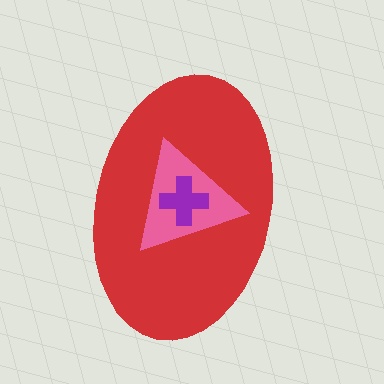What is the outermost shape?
The red ellipse.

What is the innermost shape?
The purple cross.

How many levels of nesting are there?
3.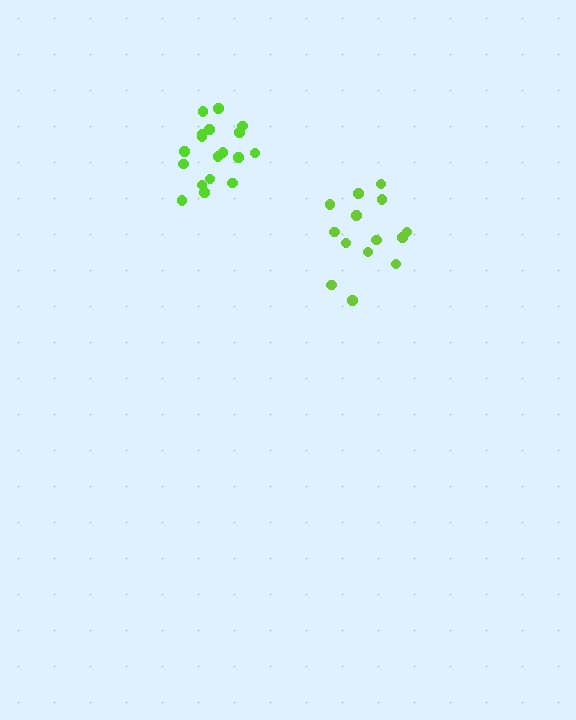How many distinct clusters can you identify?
There are 2 distinct clusters.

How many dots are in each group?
Group 1: 18 dots, Group 2: 14 dots (32 total).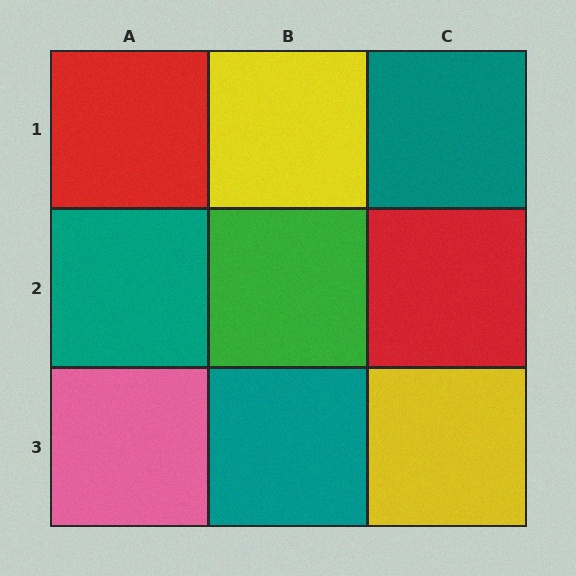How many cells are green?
1 cell is green.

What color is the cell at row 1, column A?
Red.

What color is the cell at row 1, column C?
Teal.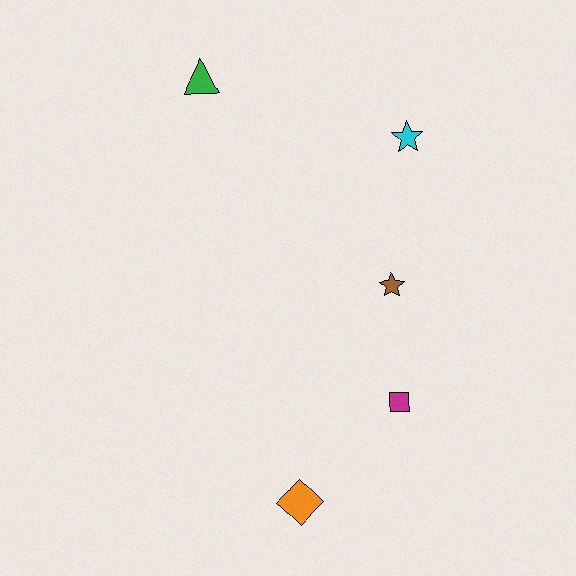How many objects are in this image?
There are 5 objects.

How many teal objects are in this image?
There are no teal objects.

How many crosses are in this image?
There are no crosses.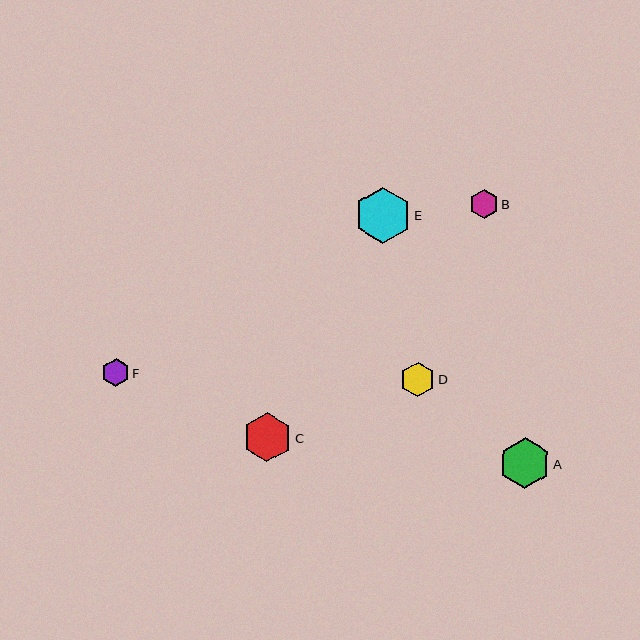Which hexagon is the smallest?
Hexagon F is the smallest with a size of approximately 28 pixels.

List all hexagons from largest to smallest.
From largest to smallest: E, A, C, D, B, F.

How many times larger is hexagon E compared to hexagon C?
Hexagon E is approximately 1.2 times the size of hexagon C.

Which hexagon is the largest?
Hexagon E is the largest with a size of approximately 57 pixels.